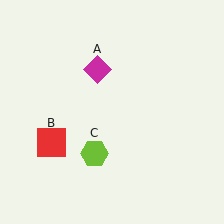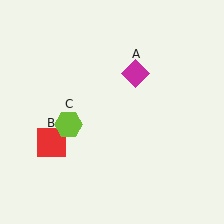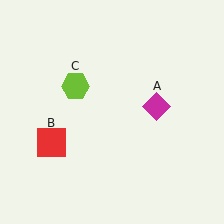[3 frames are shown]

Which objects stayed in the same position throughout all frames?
Red square (object B) remained stationary.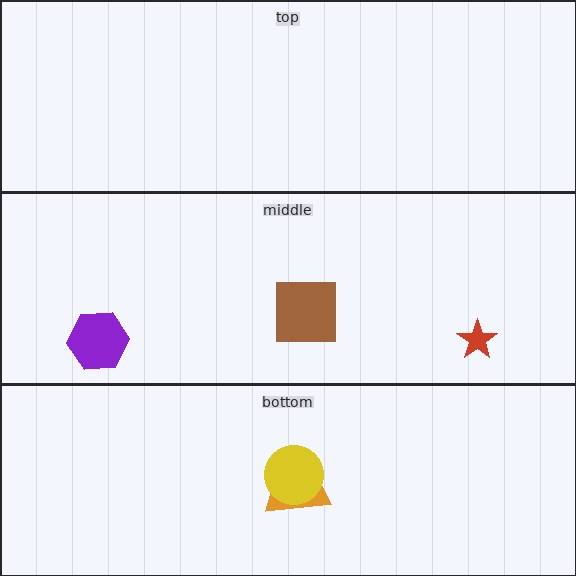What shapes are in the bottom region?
The orange trapezoid, the yellow circle.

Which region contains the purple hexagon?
The middle region.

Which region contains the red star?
The middle region.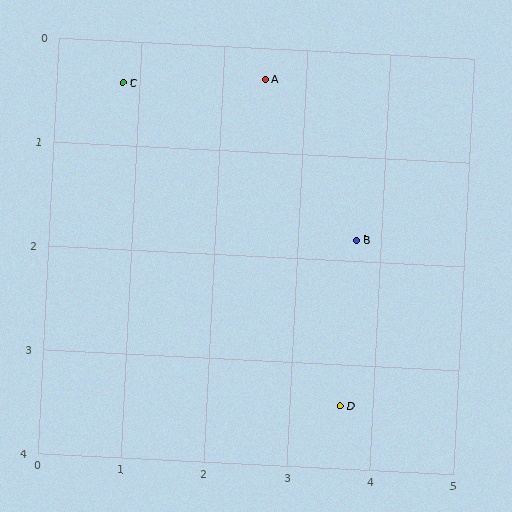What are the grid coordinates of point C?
Point C is at approximately (0.8, 0.4).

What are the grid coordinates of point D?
Point D is at approximately (3.6, 3.4).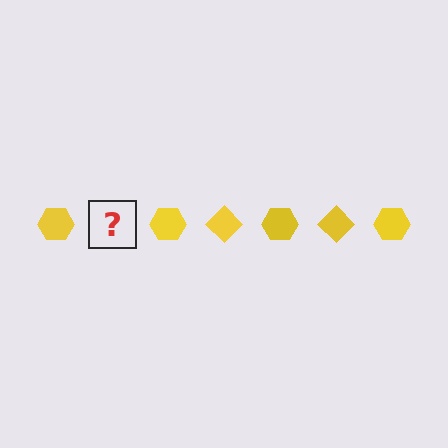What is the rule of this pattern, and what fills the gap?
The rule is that the pattern cycles through hexagon, diamond shapes in yellow. The gap should be filled with a yellow diamond.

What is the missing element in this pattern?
The missing element is a yellow diamond.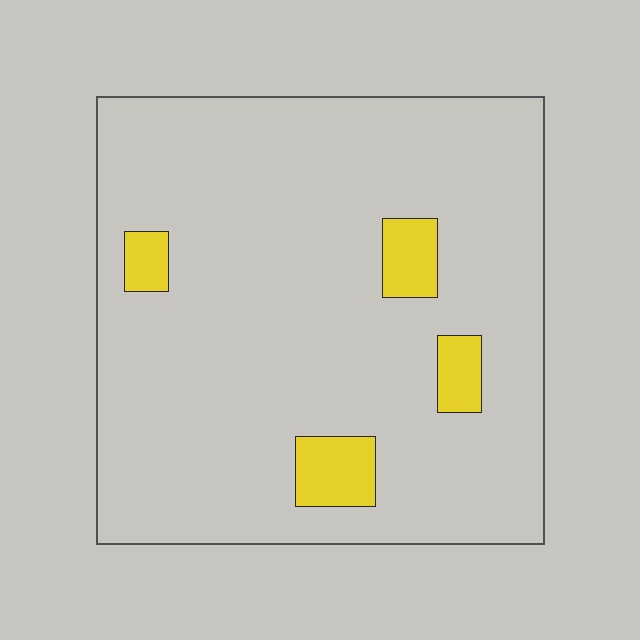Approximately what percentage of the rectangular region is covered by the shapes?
Approximately 10%.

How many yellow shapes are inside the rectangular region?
4.